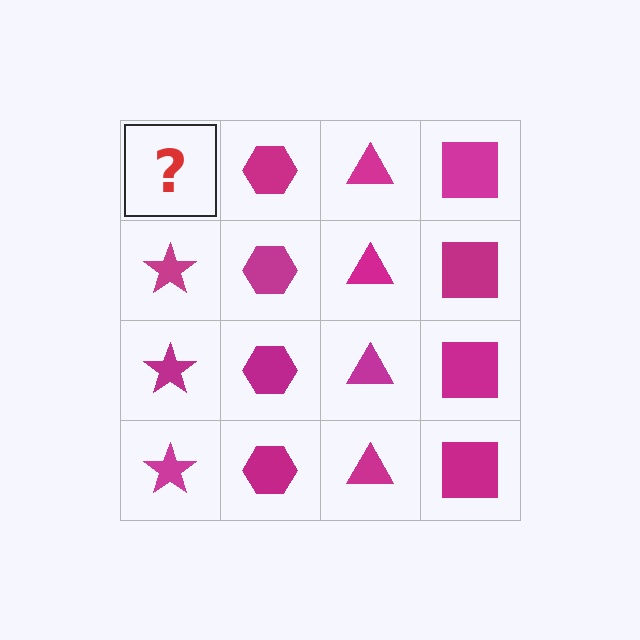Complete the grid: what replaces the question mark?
The question mark should be replaced with a magenta star.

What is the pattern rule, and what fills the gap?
The rule is that each column has a consistent shape. The gap should be filled with a magenta star.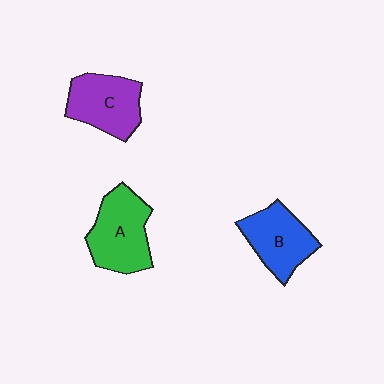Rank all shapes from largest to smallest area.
From largest to smallest: A (green), C (purple), B (blue).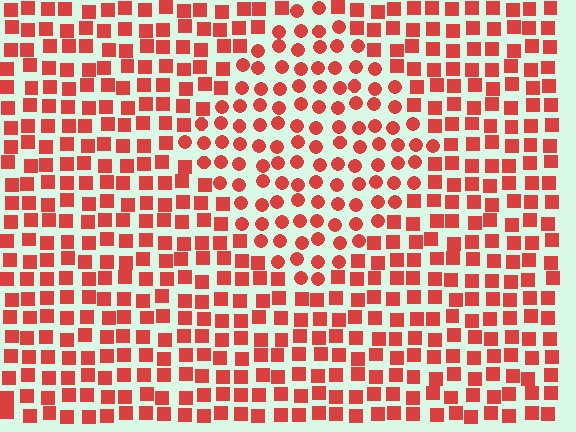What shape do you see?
I see a diamond.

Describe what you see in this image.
The image is filled with small red elements arranged in a uniform grid. A diamond-shaped region contains circles, while the surrounding area contains squares. The boundary is defined purely by the change in element shape.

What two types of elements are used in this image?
The image uses circles inside the diamond region and squares outside it.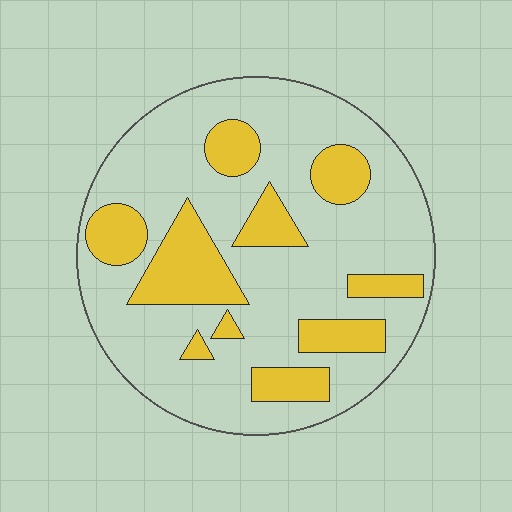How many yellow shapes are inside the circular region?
10.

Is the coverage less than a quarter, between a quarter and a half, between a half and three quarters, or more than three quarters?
Between a quarter and a half.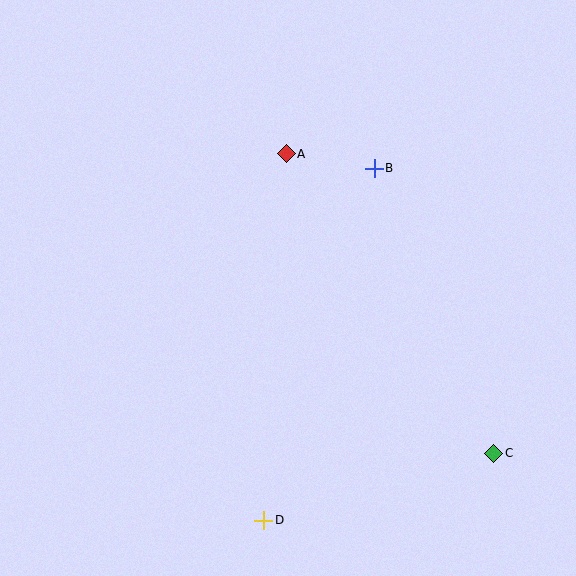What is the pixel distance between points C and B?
The distance between C and B is 309 pixels.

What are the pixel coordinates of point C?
Point C is at (494, 453).